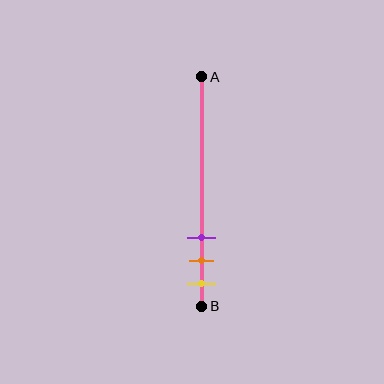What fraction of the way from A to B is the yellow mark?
The yellow mark is approximately 90% (0.9) of the way from A to B.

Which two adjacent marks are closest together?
The orange and yellow marks are the closest adjacent pair.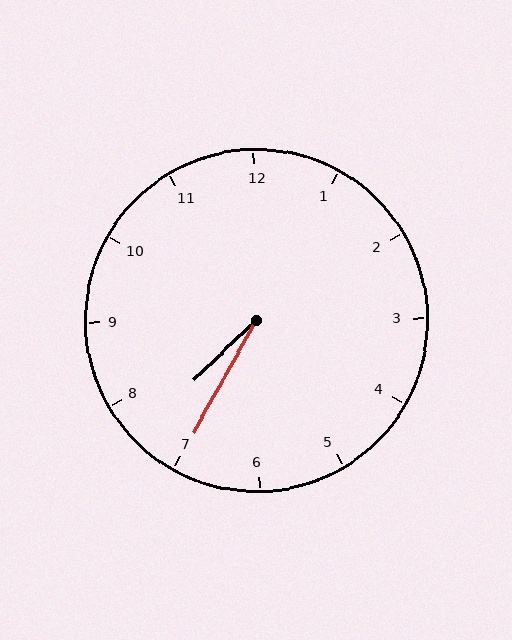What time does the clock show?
7:35.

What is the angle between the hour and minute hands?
Approximately 18 degrees.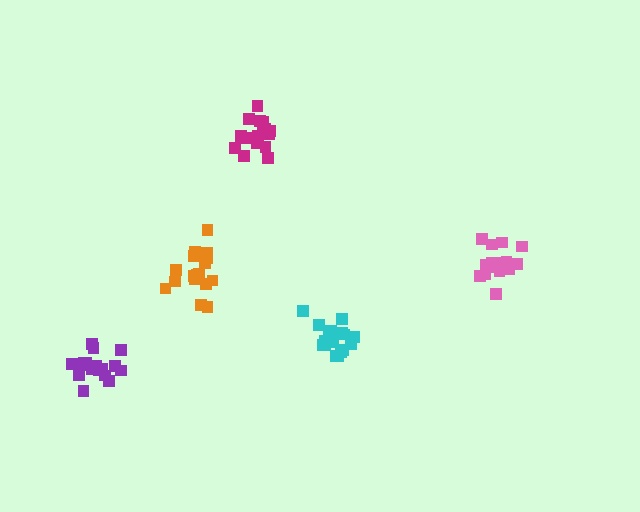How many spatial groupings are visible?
There are 5 spatial groupings.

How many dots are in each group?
Group 1: 18 dots, Group 2: 18 dots, Group 3: 15 dots, Group 4: 16 dots, Group 5: 17 dots (84 total).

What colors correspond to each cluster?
The clusters are colored: orange, cyan, pink, magenta, purple.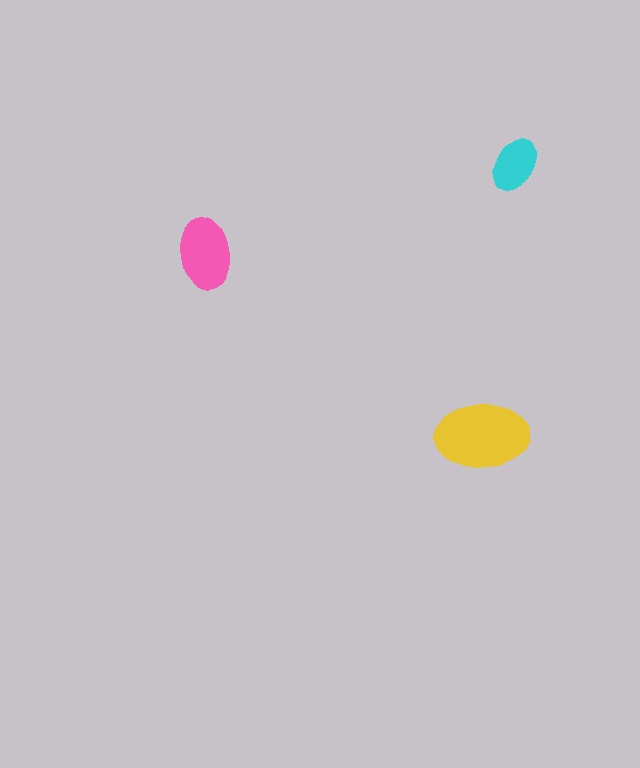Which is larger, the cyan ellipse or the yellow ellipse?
The yellow one.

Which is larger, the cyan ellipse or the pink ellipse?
The pink one.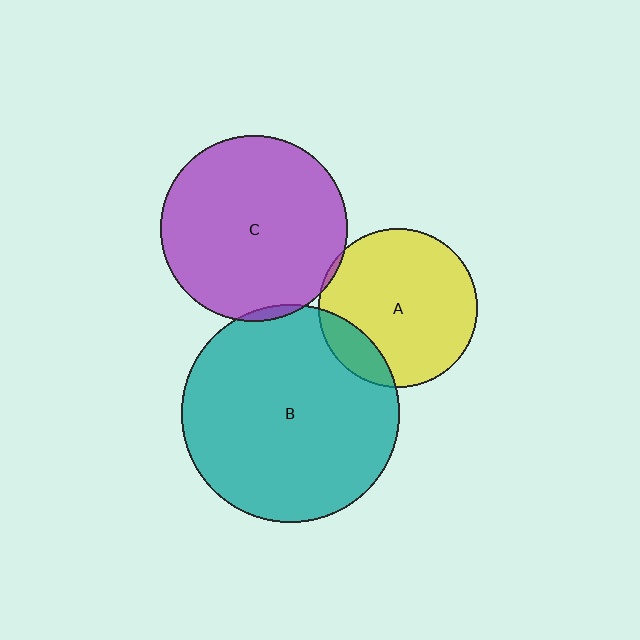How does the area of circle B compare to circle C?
Approximately 1.4 times.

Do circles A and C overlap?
Yes.